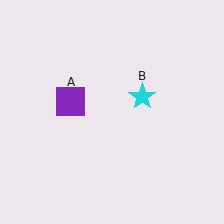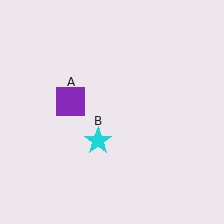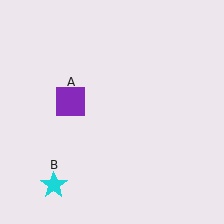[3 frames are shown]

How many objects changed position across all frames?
1 object changed position: cyan star (object B).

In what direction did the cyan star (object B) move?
The cyan star (object B) moved down and to the left.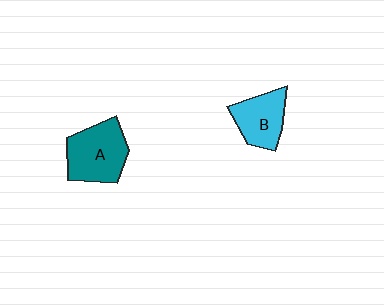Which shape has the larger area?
Shape A (teal).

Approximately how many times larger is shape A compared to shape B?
Approximately 1.3 times.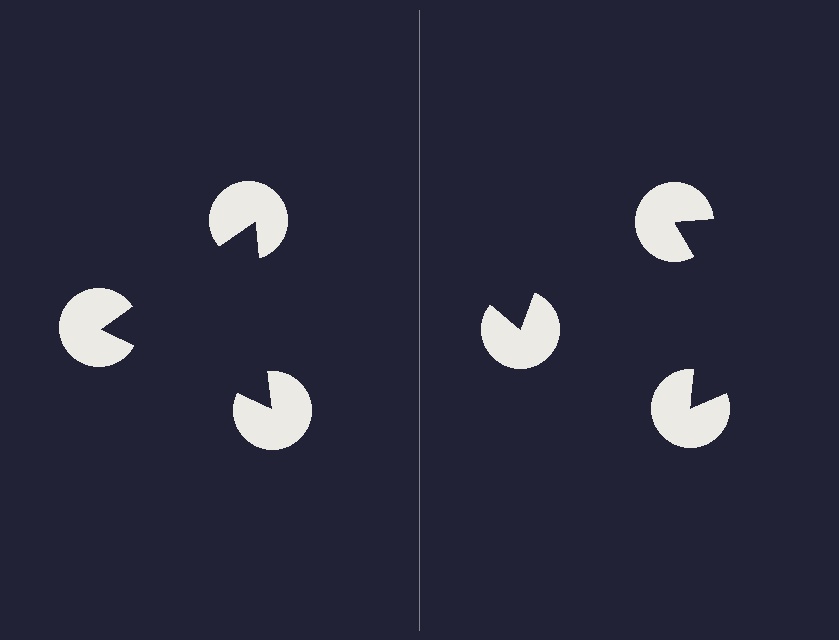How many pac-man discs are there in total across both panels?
6 — 3 on each side.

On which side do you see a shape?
An illusory triangle appears on the left side. On the right side the wedge cuts are rotated, so no coherent shape forms.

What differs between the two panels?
The pac-man discs are positioned identically on both sides; only the wedge orientations differ. On the left they align to a triangle; on the right they are misaligned.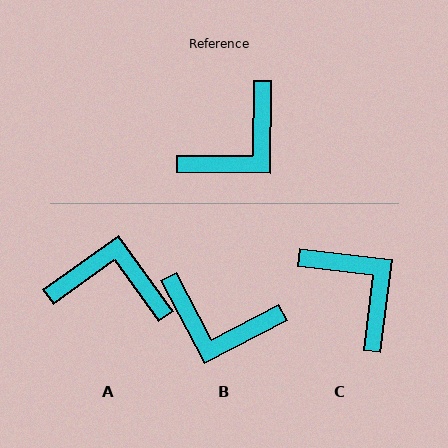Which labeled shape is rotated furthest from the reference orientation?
A, about 126 degrees away.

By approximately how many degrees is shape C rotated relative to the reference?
Approximately 84 degrees counter-clockwise.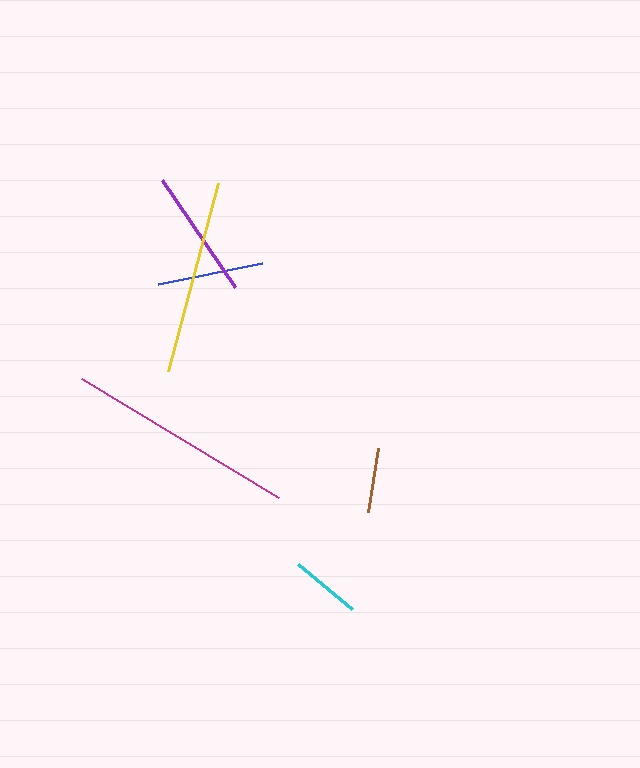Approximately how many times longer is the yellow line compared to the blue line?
The yellow line is approximately 1.8 times the length of the blue line.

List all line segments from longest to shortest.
From longest to shortest: magenta, yellow, purple, blue, cyan, brown.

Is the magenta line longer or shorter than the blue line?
The magenta line is longer than the blue line.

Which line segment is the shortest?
The brown line is the shortest at approximately 65 pixels.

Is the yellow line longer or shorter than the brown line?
The yellow line is longer than the brown line.